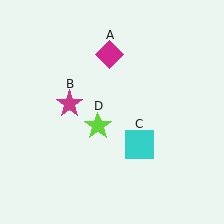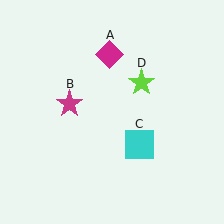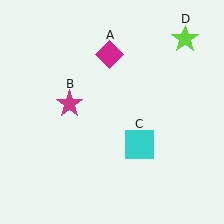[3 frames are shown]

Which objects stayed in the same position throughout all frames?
Magenta diamond (object A) and magenta star (object B) and cyan square (object C) remained stationary.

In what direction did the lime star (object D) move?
The lime star (object D) moved up and to the right.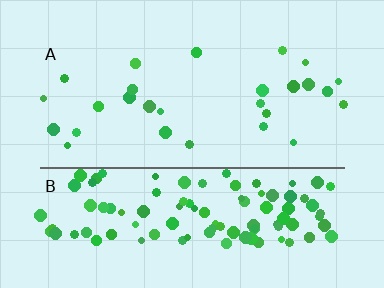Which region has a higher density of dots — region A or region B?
B (the bottom).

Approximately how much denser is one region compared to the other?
Approximately 4.4× — region B over region A.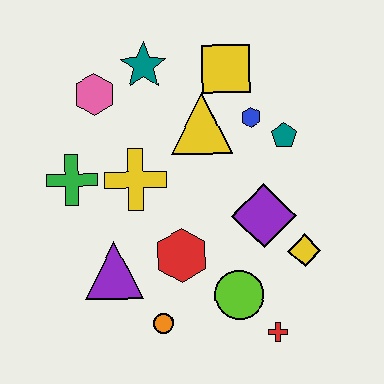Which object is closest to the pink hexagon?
The teal star is closest to the pink hexagon.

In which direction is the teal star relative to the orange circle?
The teal star is above the orange circle.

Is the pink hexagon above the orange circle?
Yes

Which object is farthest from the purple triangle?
The yellow square is farthest from the purple triangle.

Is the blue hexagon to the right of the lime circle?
Yes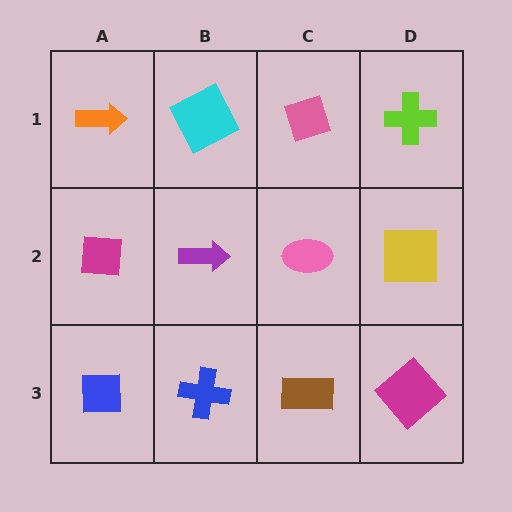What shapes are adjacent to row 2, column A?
An orange arrow (row 1, column A), a blue square (row 3, column A), a purple arrow (row 2, column B).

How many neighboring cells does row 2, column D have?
3.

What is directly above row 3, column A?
A magenta square.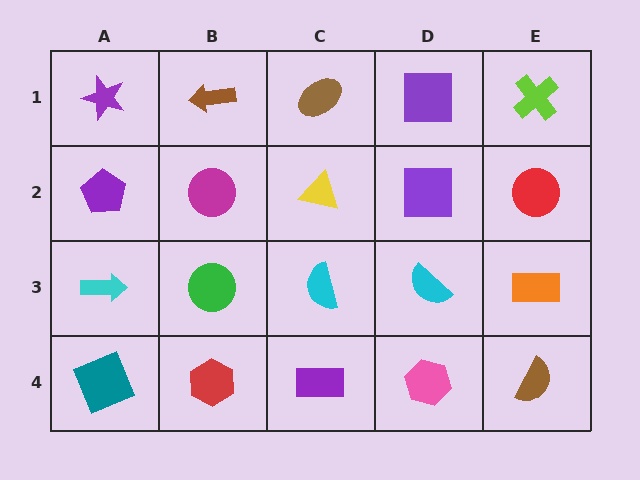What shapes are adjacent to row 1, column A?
A purple pentagon (row 2, column A), a brown arrow (row 1, column B).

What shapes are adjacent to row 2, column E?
A lime cross (row 1, column E), an orange rectangle (row 3, column E), a purple square (row 2, column D).